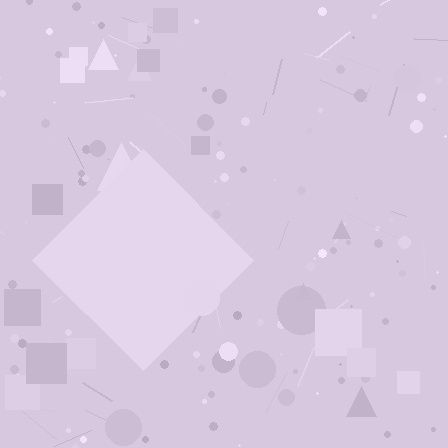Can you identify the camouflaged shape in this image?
The camouflaged shape is a diamond.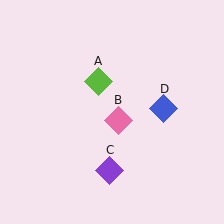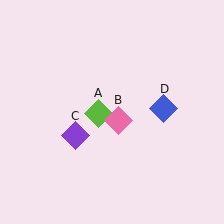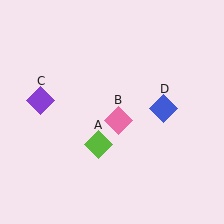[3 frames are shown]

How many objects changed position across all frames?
2 objects changed position: lime diamond (object A), purple diamond (object C).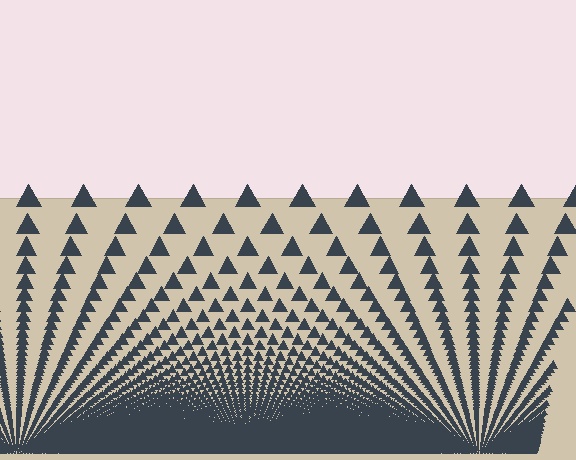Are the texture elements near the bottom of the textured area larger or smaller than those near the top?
Smaller. The gradient is inverted — elements near the bottom are smaller and denser.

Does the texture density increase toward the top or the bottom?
Density increases toward the bottom.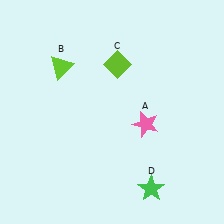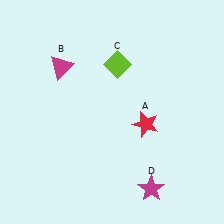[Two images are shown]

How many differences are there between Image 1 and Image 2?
There are 3 differences between the two images.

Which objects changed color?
A changed from pink to red. B changed from lime to magenta. D changed from green to magenta.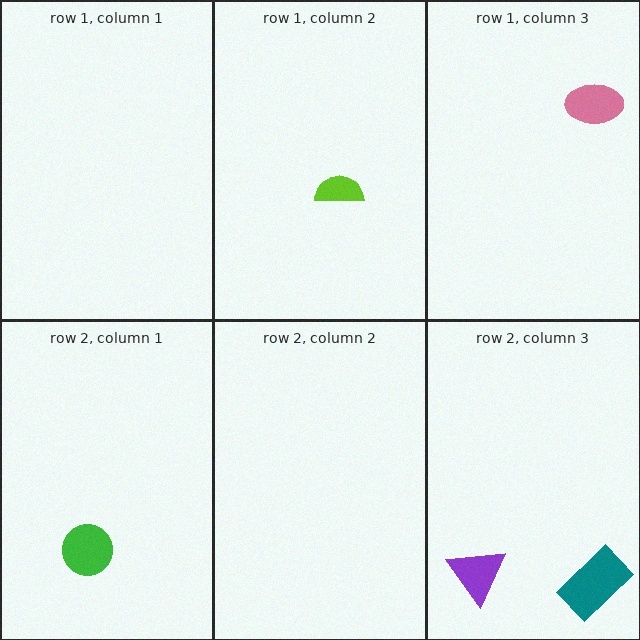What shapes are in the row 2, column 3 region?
The purple triangle, the teal rectangle.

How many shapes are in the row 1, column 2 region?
1.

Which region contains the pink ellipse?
The row 1, column 3 region.